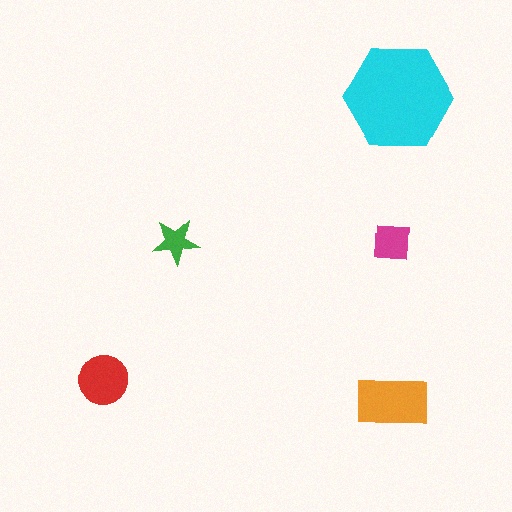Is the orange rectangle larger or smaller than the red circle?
Larger.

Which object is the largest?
The cyan hexagon.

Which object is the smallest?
The green star.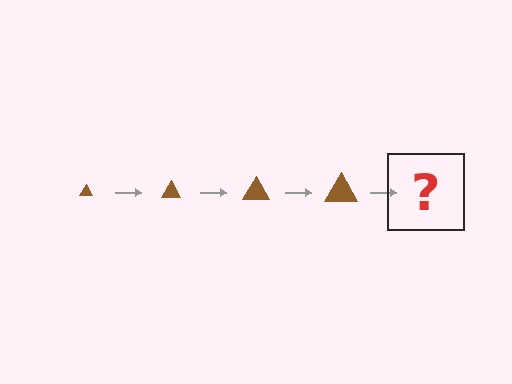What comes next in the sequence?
The next element should be a brown triangle, larger than the previous one.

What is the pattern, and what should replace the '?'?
The pattern is that the triangle gets progressively larger each step. The '?' should be a brown triangle, larger than the previous one.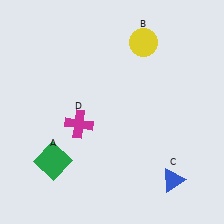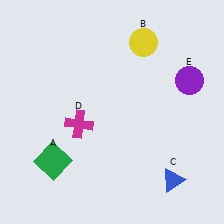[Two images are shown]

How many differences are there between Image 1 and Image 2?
There is 1 difference between the two images.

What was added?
A purple circle (E) was added in Image 2.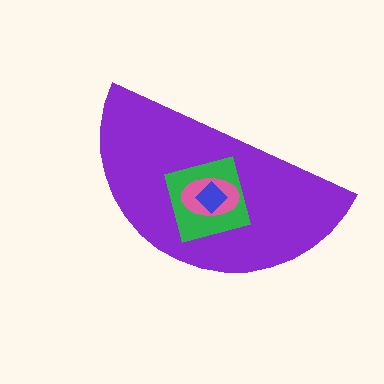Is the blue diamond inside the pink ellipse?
Yes.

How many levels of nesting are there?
4.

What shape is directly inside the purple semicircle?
The green square.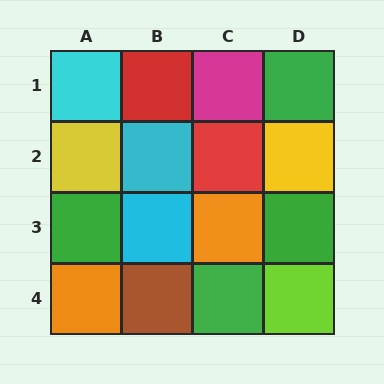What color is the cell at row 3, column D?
Green.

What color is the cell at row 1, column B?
Red.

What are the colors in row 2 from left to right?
Yellow, cyan, red, yellow.